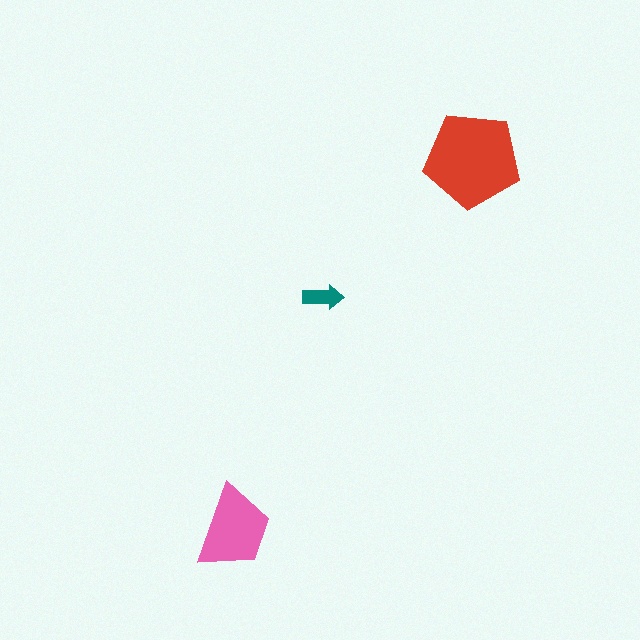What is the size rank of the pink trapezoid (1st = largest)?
2nd.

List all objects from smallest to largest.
The teal arrow, the pink trapezoid, the red pentagon.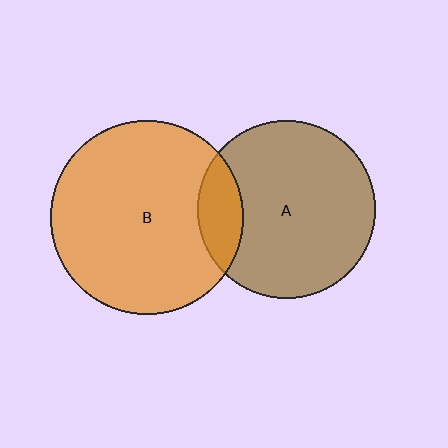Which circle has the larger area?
Circle B (orange).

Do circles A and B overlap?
Yes.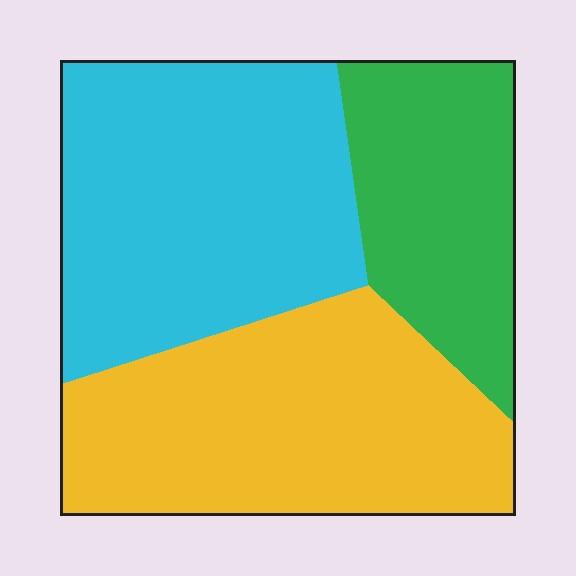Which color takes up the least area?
Green, at roughly 25%.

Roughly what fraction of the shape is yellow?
Yellow takes up about three eighths (3/8) of the shape.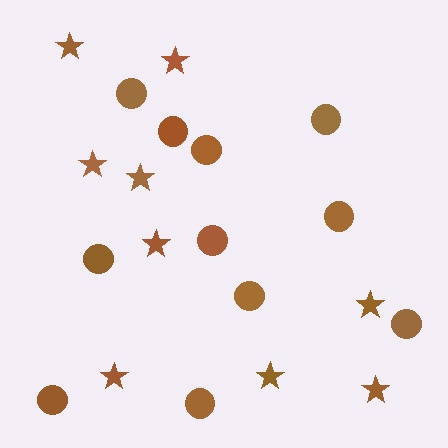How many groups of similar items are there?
There are 2 groups: one group of stars (9) and one group of circles (11).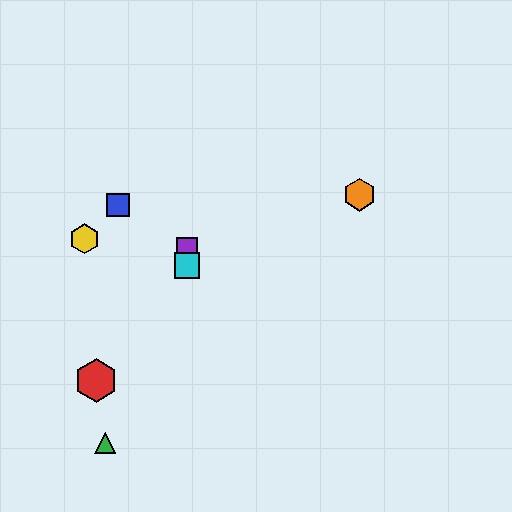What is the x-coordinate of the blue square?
The blue square is at x≈118.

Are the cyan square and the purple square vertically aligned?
Yes, both are at x≈187.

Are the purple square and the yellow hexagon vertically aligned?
No, the purple square is at x≈187 and the yellow hexagon is at x≈84.